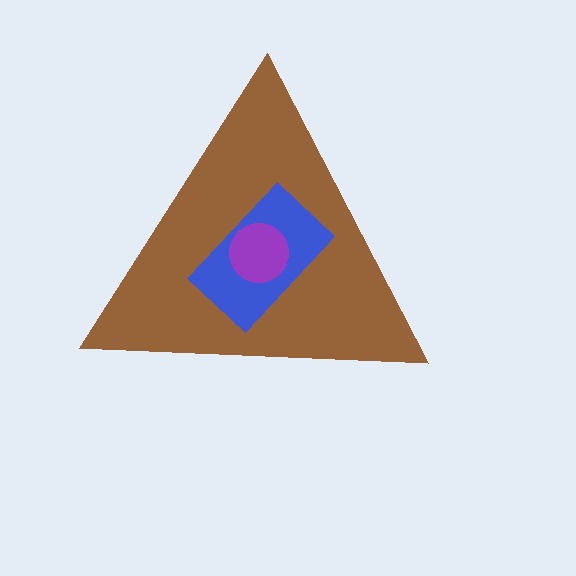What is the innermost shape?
The purple circle.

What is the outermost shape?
The brown triangle.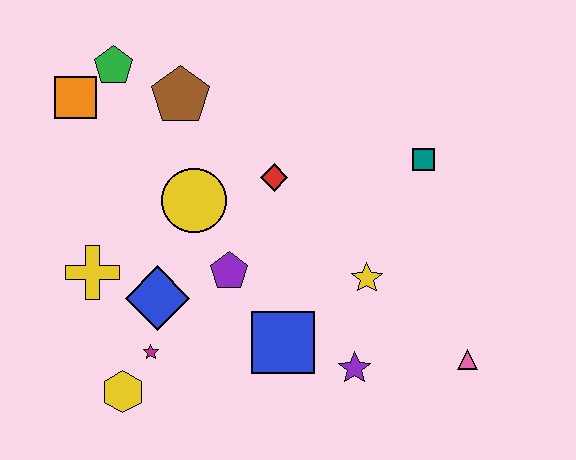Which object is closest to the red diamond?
The yellow circle is closest to the red diamond.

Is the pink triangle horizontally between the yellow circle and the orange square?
No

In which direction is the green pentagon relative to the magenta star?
The green pentagon is above the magenta star.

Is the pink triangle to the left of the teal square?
No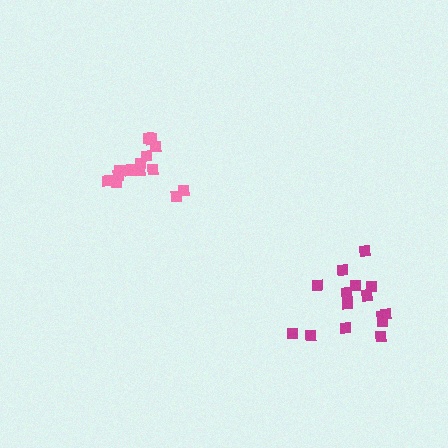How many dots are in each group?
Group 1: 15 dots, Group 2: 14 dots (29 total).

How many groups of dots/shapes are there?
There are 2 groups.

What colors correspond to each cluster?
The clusters are colored: magenta, pink.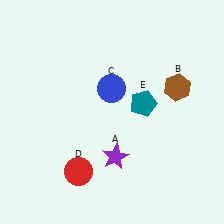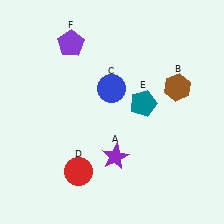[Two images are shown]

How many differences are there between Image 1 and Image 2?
There is 1 difference between the two images.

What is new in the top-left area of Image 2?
A purple pentagon (F) was added in the top-left area of Image 2.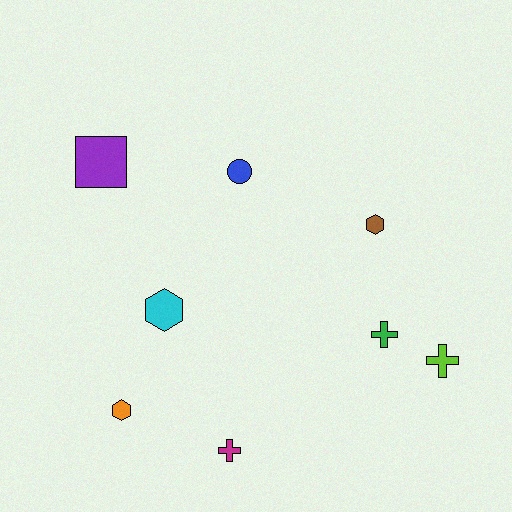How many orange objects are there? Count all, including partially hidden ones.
There is 1 orange object.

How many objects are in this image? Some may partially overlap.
There are 8 objects.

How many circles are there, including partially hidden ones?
There is 1 circle.